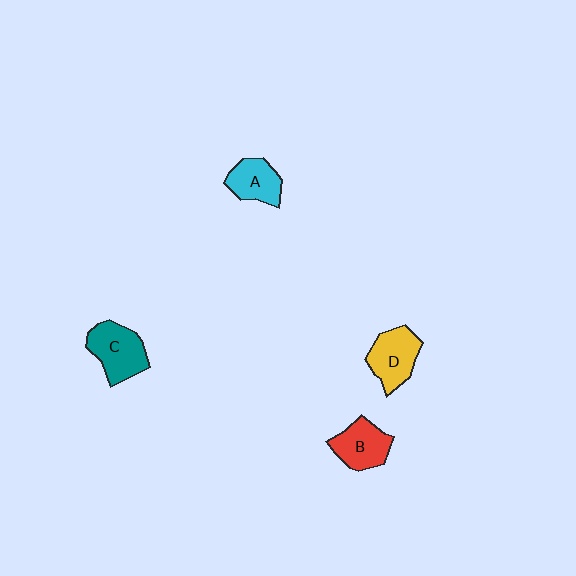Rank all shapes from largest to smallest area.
From largest to smallest: C (teal), D (yellow), B (red), A (cyan).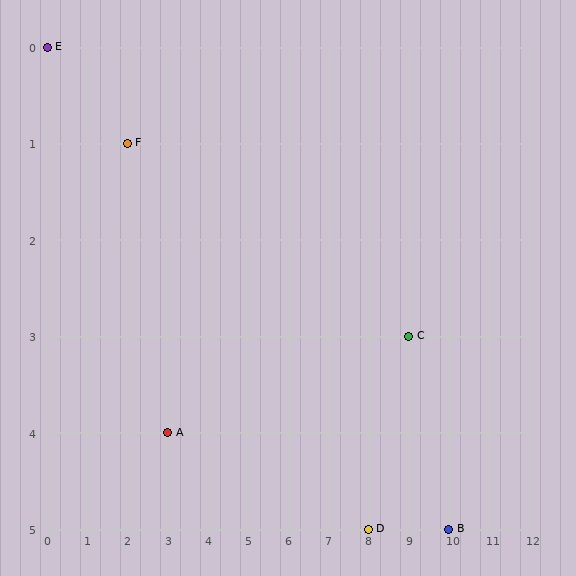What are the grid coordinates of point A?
Point A is at grid coordinates (3, 4).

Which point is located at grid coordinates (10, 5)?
Point B is at (10, 5).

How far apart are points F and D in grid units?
Points F and D are 6 columns and 4 rows apart (about 7.2 grid units diagonally).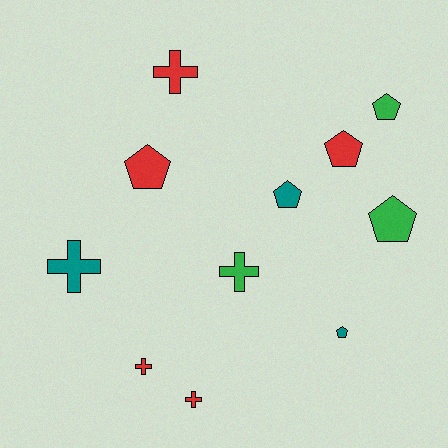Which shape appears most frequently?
Pentagon, with 6 objects.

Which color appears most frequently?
Red, with 5 objects.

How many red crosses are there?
There are 3 red crosses.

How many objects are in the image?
There are 11 objects.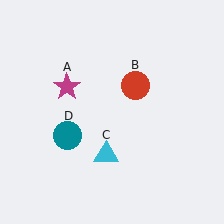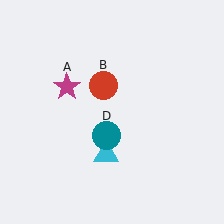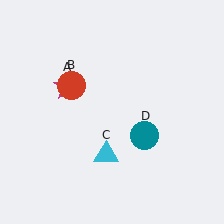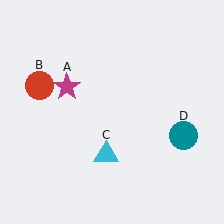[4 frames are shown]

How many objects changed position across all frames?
2 objects changed position: red circle (object B), teal circle (object D).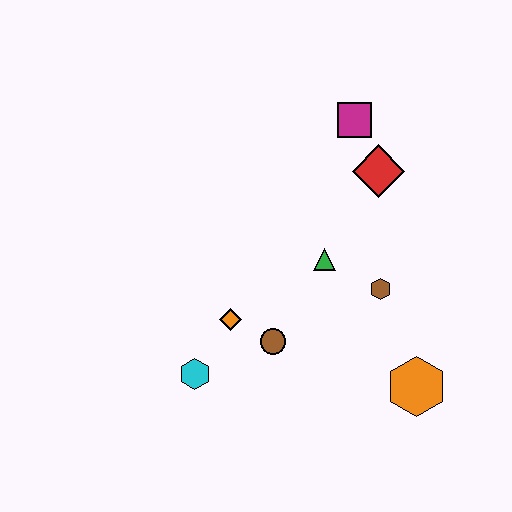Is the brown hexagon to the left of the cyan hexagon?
No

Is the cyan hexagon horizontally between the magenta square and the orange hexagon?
No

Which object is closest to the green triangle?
The brown hexagon is closest to the green triangle.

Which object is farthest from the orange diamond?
The magenta square is farthest from the orange diamond.